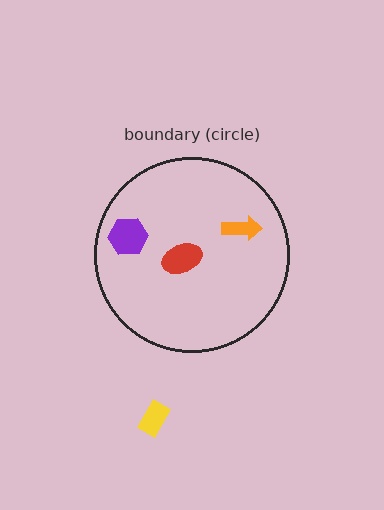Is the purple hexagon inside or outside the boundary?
Inside.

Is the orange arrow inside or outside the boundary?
Inside.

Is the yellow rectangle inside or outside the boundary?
Outside.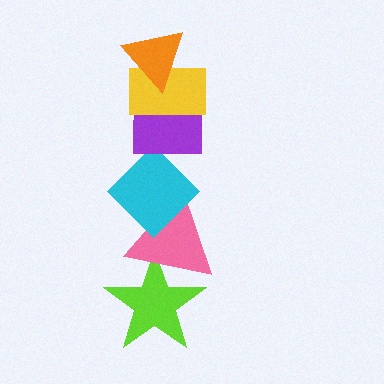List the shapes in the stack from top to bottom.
From top to bottom: the orange triangle, the yellow rectangle, the purple square, the cyan diamond, the pink triangle, the lime star.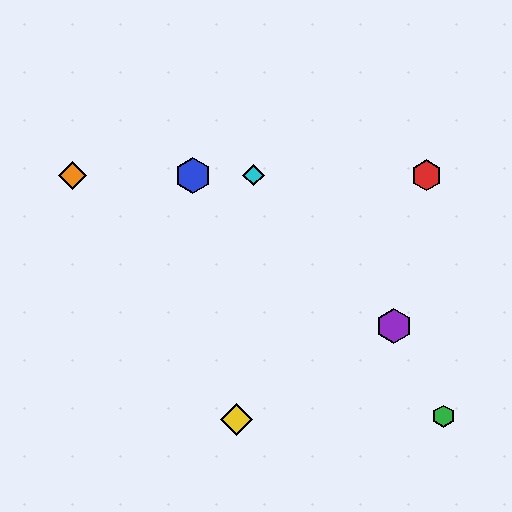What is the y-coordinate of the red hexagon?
The red hexagon is at y≈175.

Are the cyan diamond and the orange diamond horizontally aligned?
Yes, both are at y≈175.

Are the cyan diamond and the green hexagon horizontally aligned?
No, the cyan diamond is at y≈175 and the green hexagon is at y≈416.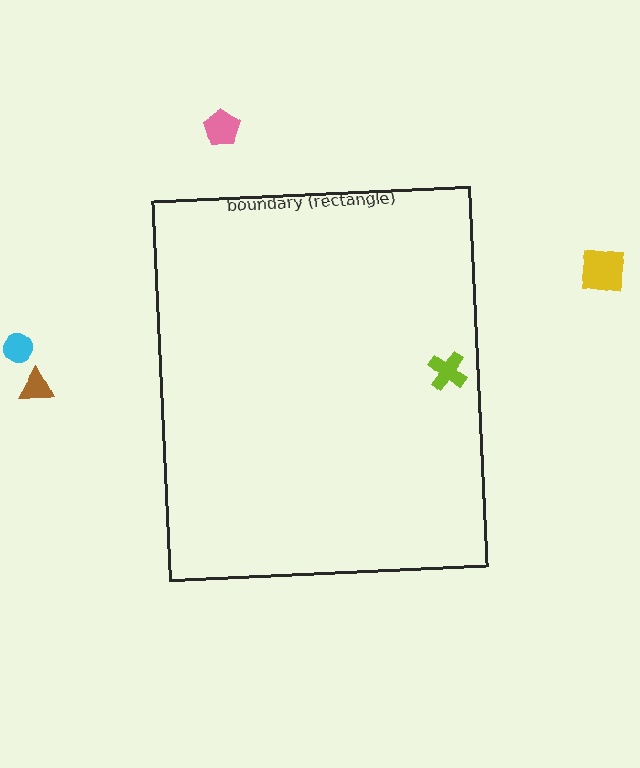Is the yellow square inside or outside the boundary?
Outside.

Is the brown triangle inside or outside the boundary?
Outside.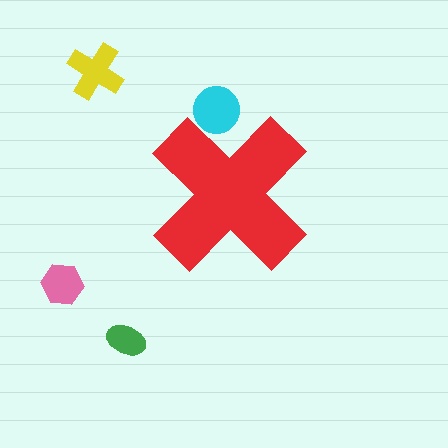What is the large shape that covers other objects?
A red cross.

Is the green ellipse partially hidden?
No, the green ellipse is fully visible.